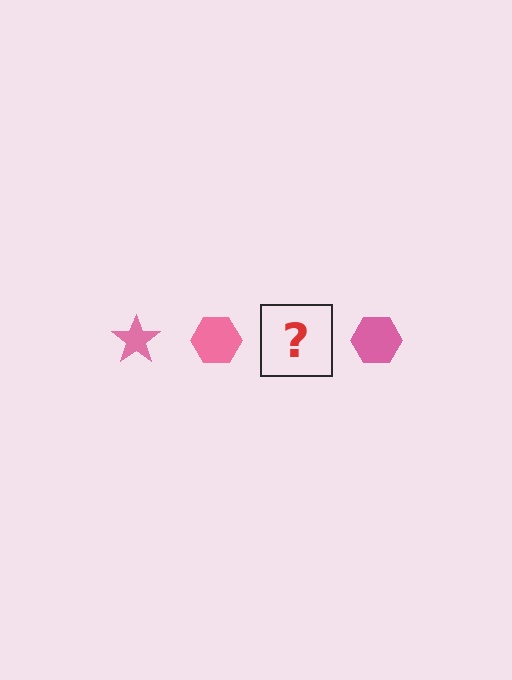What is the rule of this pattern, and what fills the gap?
The rule is that the pattern cycles through star, hexagon shapes in pink. The gap should be filled with a pink star.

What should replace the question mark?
The question mark should be replaced with a pink star.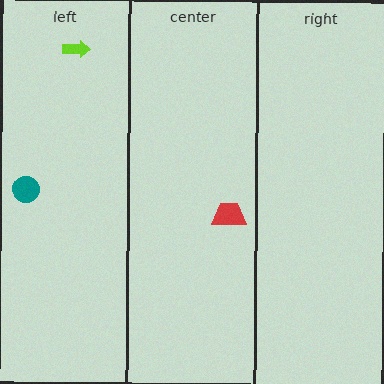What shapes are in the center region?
The red trapezoid.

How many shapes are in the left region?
2.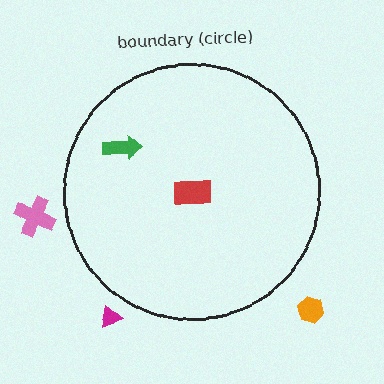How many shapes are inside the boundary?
2 inside, 3 outside.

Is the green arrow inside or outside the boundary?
Inside.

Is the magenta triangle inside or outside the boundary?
Outside.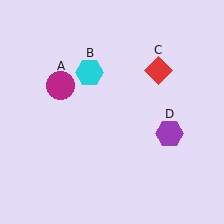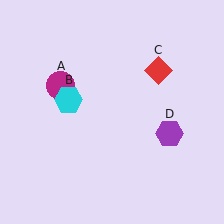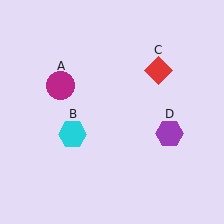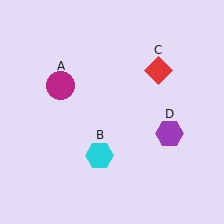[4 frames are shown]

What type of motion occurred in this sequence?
The cyan hexagon (object B) rotated counterclockwise around the center of the scene.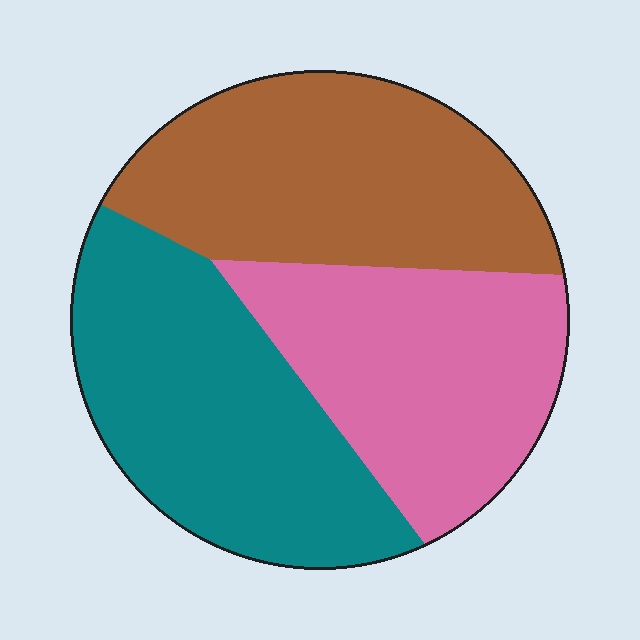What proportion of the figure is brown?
Brown covers about 35% of the figure.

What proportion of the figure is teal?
Teal covers about 35% of the figure.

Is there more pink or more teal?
Teal.